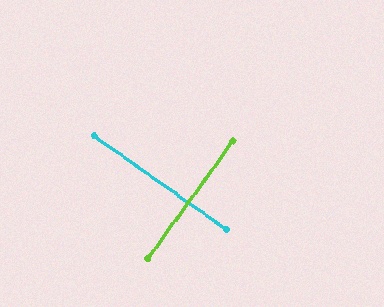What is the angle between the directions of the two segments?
Approximately 89 degrees.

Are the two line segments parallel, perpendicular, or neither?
Perpendicular — they meet at approximately 89°.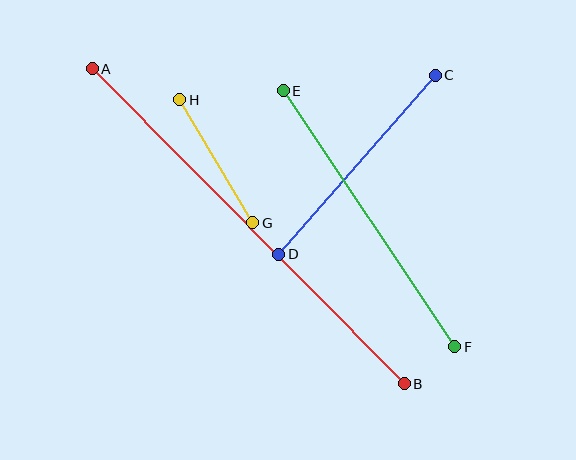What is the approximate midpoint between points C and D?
The midpoint is at approximately (357, 165) pixels.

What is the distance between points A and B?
The distance is approximately 443 pixels.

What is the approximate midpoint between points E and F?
The midpoint is at approximately (369, 219) pixels.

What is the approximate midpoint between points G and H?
The midpoint is at approximately (216, 161) pixels.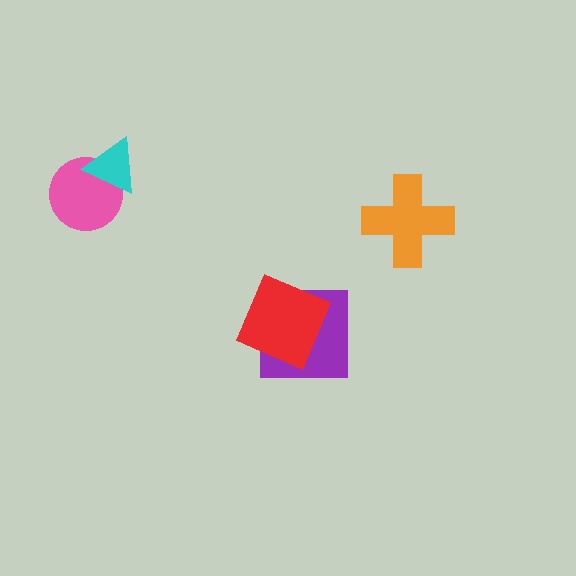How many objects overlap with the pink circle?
1 object overlaps with the pink circle.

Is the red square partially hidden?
No, no other shape covers it.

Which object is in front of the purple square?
The red square is in front of the purple square.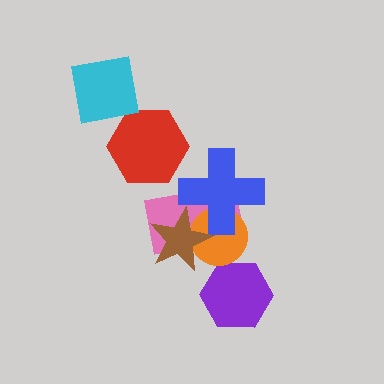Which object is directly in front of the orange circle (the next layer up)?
The blue cross is directly in front of the orange circle.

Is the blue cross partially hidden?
Yes, it is partially covered by another shape.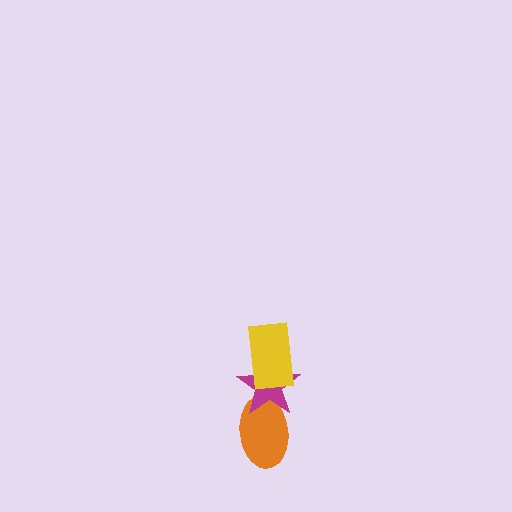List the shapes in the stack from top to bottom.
From top to bottom: the yellow rectangle, the magenta star, the orange ellipse.